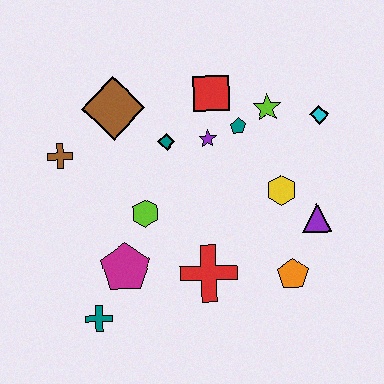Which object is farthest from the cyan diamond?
The teal cross is farthest from the cyan diamond.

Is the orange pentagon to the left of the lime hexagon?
No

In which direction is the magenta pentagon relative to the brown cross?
The magenta pentagon is below the brown cross.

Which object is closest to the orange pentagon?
The purple triangle is closest to the orange pentagon.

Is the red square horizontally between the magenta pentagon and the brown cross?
No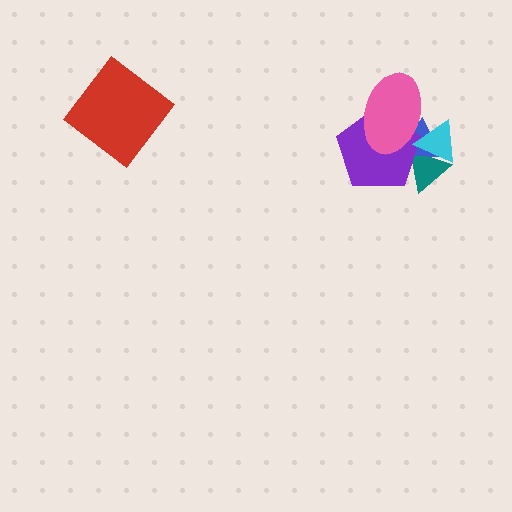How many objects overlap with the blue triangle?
4 objects overlap with the blue triangle.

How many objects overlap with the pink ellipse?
3 objects overlap with the pink ellipse.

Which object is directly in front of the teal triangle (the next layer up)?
The blue triangle is directly in front of the teal triangle.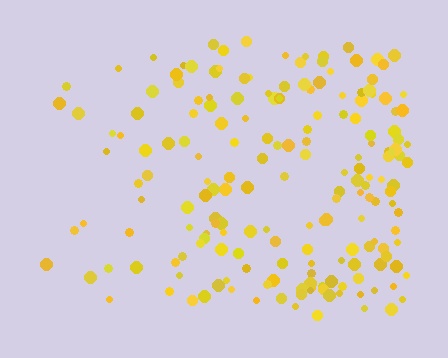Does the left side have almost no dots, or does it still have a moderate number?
Still a moderate number, just noticeably fewer than the right.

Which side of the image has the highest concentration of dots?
The right.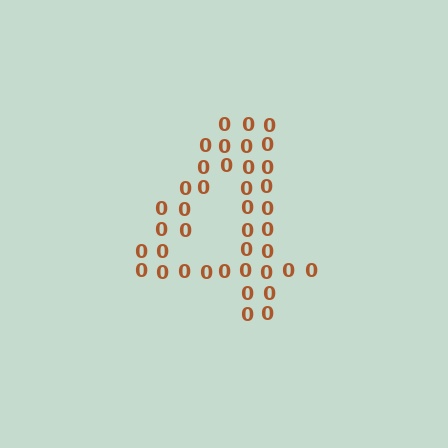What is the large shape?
The large shape is the digit 4.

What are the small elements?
The small elements are digit 0's.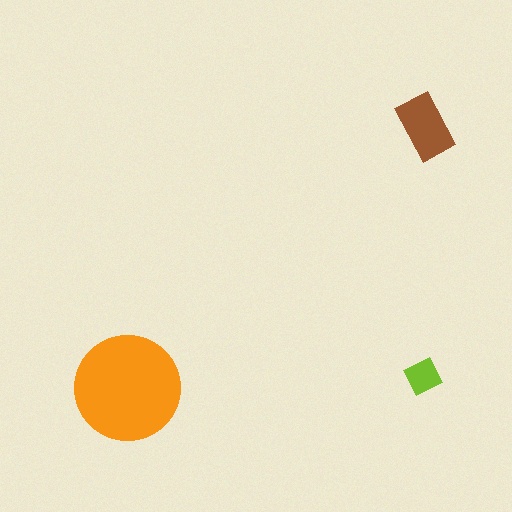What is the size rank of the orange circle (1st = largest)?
1st.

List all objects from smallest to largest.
The lime diamond, the brown rectangle, the orange circle.